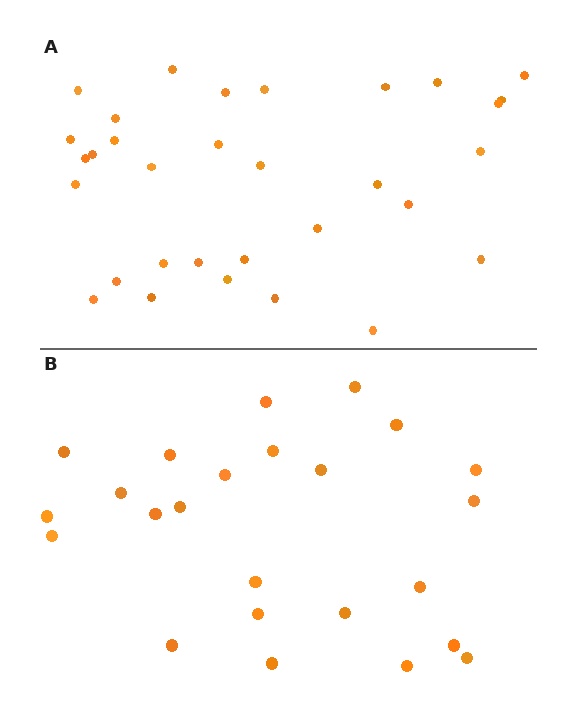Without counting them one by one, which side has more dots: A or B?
Region A (the top region) has more dots.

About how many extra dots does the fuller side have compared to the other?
Region A has roughly 8 or so more dots than region B.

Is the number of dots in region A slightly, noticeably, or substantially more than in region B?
Region A has noticeably more, but not dramatically so. The ratio is roughly 1.3 to 1.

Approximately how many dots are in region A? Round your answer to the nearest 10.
About 30 dots. (The exact count is 32, which rounds to 30.)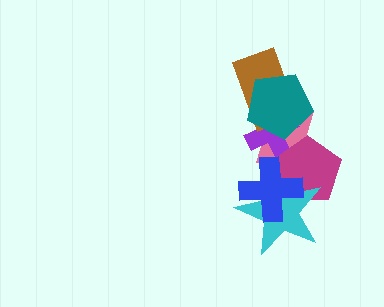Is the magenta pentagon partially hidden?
Yes, it is partially covered by another shape.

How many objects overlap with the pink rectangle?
5 objects overlap with the pink rectangle.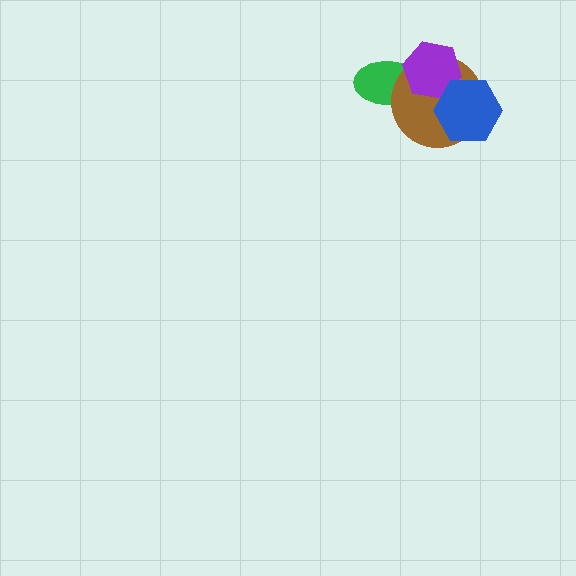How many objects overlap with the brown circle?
3 objects overlap with the brown circle.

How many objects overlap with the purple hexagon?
3 objects overlap with the purple hexagon.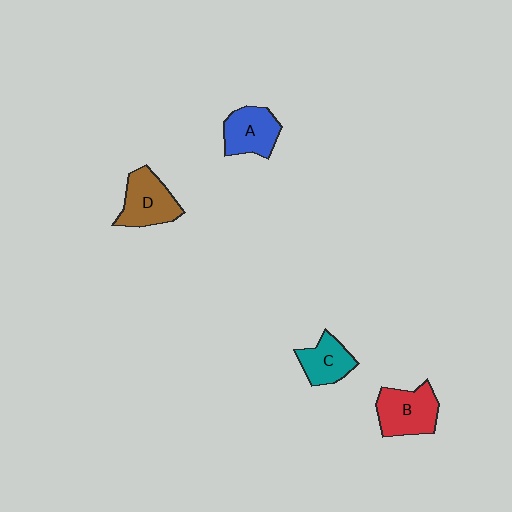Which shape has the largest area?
Shape B (red).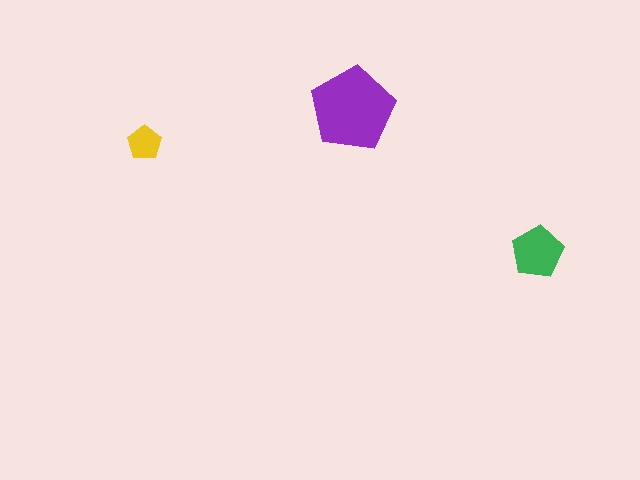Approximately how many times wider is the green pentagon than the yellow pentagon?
About 1.5 times wider.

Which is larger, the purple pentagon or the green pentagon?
The purple one.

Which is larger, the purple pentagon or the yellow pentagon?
The purple one.